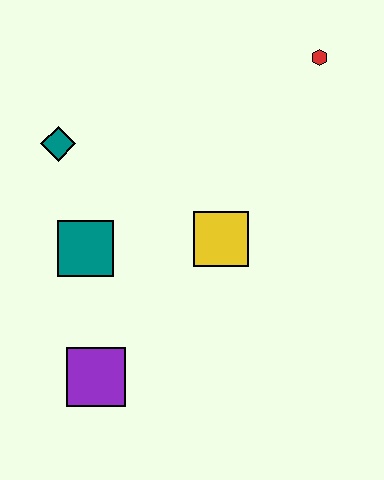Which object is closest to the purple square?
The teal square is closest to the purple square.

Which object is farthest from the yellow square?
The red hexagon is farthest from the yellow square.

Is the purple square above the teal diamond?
No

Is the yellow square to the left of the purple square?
No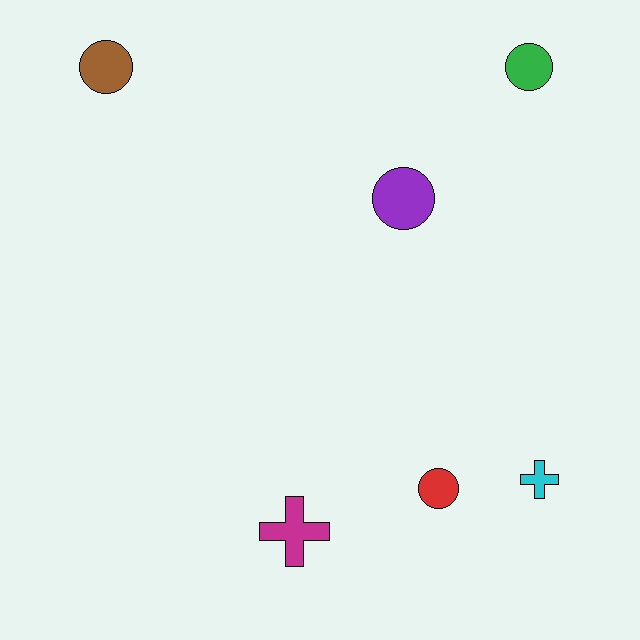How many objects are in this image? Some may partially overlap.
There are 6 objects.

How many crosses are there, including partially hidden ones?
There are 2 crosses.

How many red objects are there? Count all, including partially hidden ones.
There is 1 red object.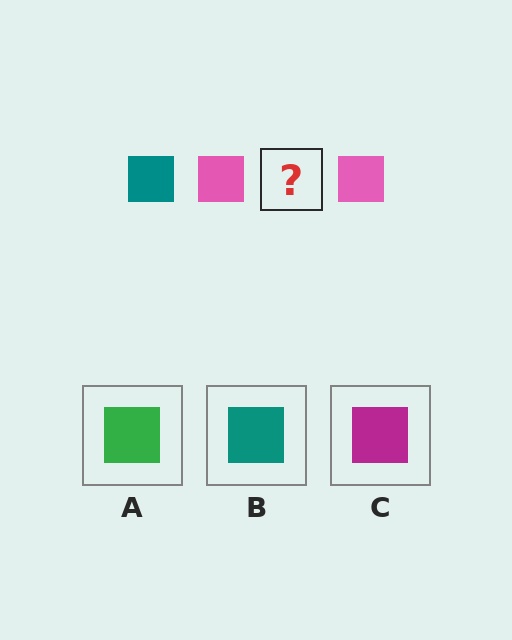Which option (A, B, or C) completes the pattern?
B.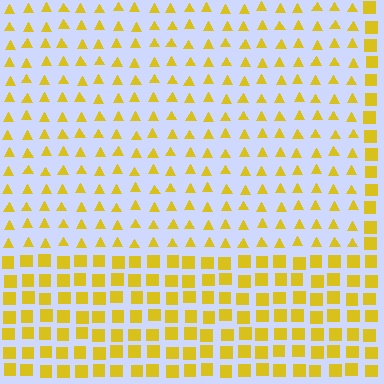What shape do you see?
I see a rectangle.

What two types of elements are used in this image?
The image uses triangles inside the rectangle region and squares outside it.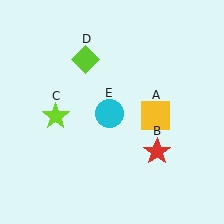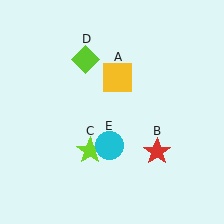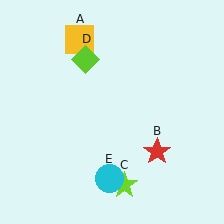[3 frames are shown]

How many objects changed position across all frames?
3 objects changed position: yellow square (object A), lime star (object C), cyan circle (object E).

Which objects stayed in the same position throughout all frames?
Red star (object B) and lime diamond (object D) remained stationary.